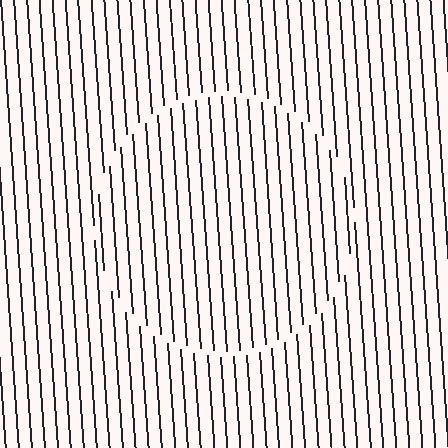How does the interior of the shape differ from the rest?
The interior of the shape contains the same grating, shifted by half a period — the contour is defined by the phase discontinuity where line-ends from the inner and outer gratings abut.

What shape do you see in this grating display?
An illusory circle. The interior of the shape contains the same grating, shifted by half a period — the contour is defined by the phase discontinuity where line-ends from the inner and outer gratings abut.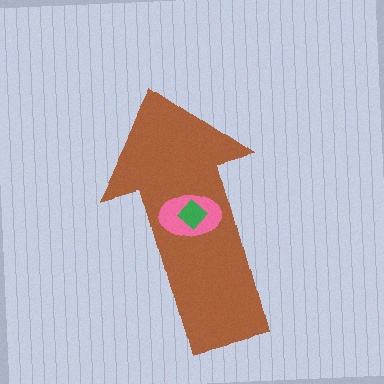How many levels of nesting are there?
3.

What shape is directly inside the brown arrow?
The pink ellipse.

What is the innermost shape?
The green diamond.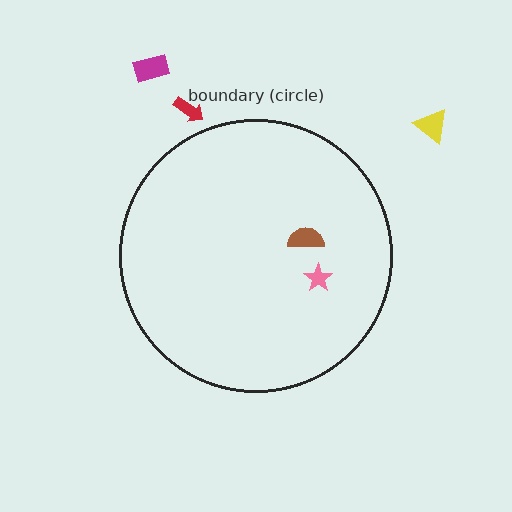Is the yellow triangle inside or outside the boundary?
Outside.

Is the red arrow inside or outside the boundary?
Outside.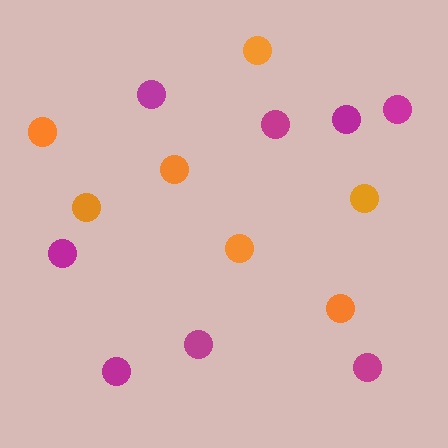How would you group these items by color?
There are 2 groups: one group of magenta circles (8) and one group of orange circles (7).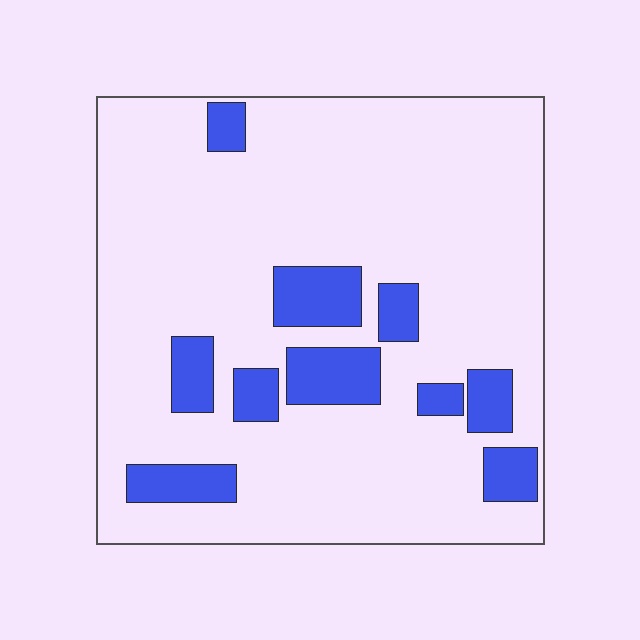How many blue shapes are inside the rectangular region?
10.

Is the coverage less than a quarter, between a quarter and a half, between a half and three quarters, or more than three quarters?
Less than a quarter.